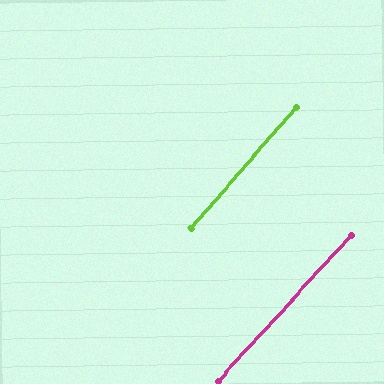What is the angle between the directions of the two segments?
Approximately 2 degrees.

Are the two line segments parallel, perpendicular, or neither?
Parallel — their directions differ by only 1.8°.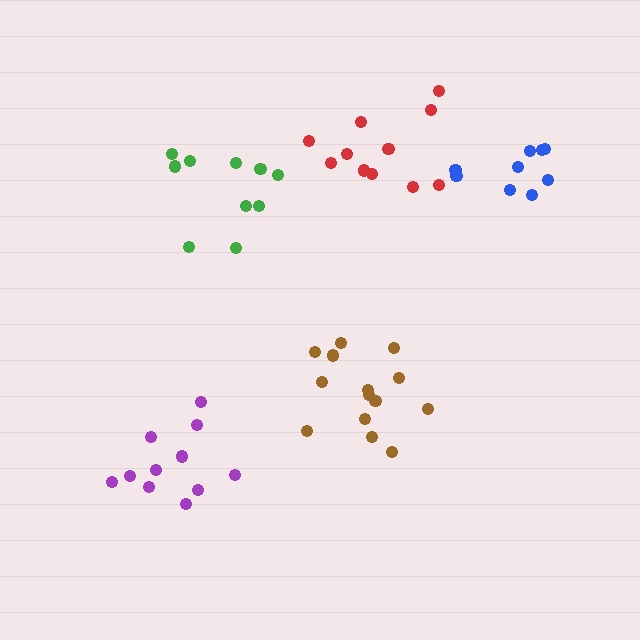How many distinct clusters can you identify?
There are 5 distinct clusters.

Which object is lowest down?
The purple cluster is bottommost.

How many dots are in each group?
Group 1: 14 dots, Group 2: 11 dots, Group 3: 10 dots, Group 4: 11 dots, Group 5: 9 dots (55 total).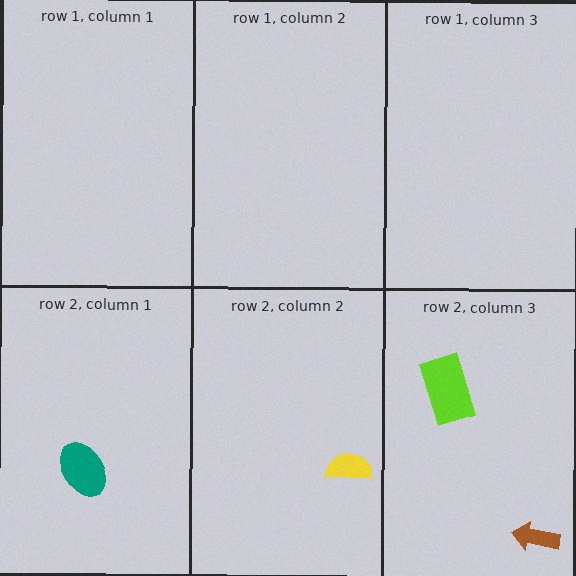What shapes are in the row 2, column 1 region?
The teal ellipse.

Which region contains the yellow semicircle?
The row 2, column 2 region.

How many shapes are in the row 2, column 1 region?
1.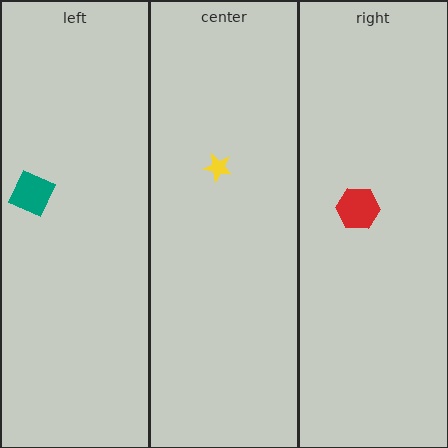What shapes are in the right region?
The red hexagon.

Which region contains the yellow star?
The center region.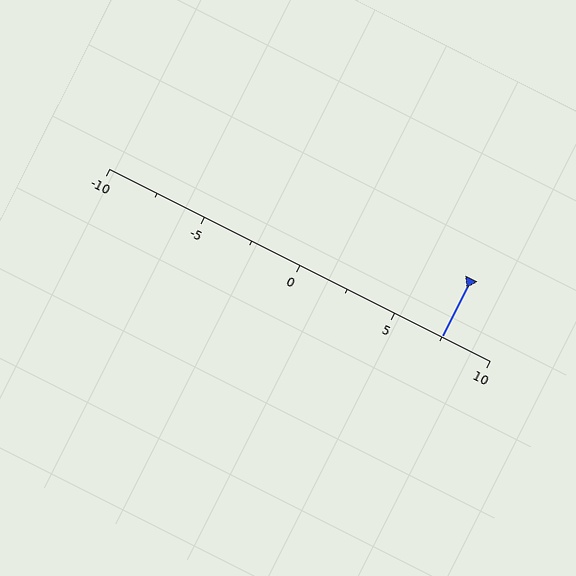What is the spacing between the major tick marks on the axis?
The major ticks are spaced 5 apart.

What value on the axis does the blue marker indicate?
The marker indicates approximately 7.5.